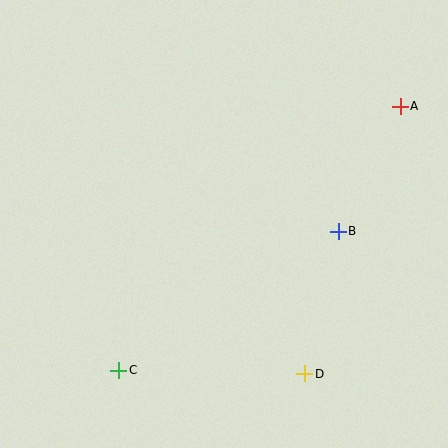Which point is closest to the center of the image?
Point B at (338, 231) is closest to the center.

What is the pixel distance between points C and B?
The distance between C and B is 260 pixels.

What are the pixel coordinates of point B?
Point B is at (338, 231).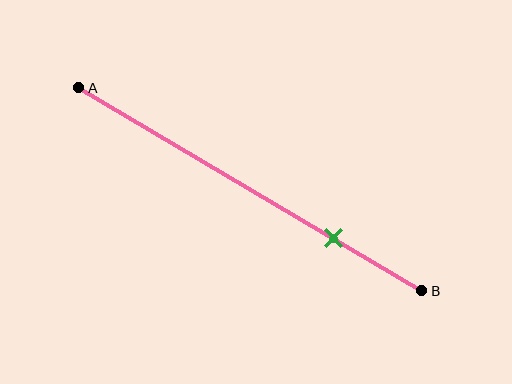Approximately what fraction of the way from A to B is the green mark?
The green mark is approximately 75% of the way from A to B.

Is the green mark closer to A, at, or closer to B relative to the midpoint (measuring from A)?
The green mark is closer to point B than the midpoint of segment AB.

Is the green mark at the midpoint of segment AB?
No, the mark is at about 75% from A, not at the 50% midpoint.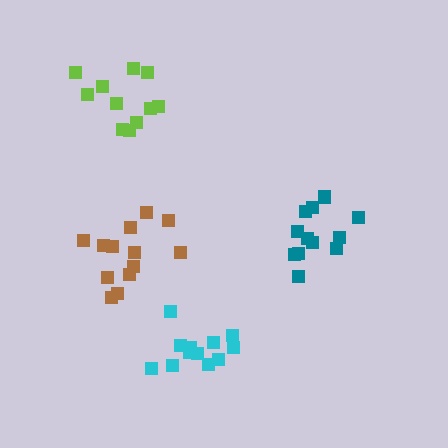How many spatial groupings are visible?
There are 4 spatial groupings.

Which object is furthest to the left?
The lime cluster is leftmost.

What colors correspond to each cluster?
The clusters are colored: cyan, lime, brown, teal.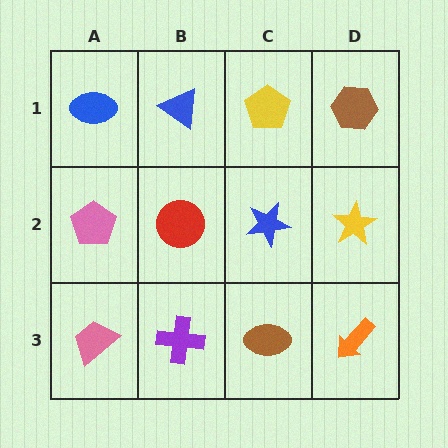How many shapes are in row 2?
4 shapes.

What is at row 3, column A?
A pink trapezoid.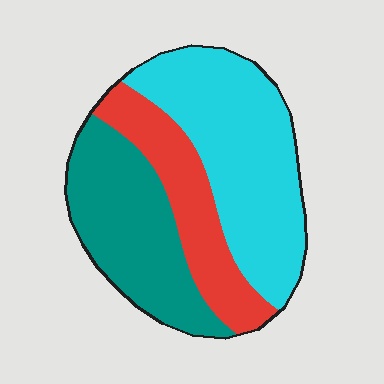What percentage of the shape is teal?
Teal covers around 30% of the shape.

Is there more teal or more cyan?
Cyan.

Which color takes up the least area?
Red, at roughly 25%.